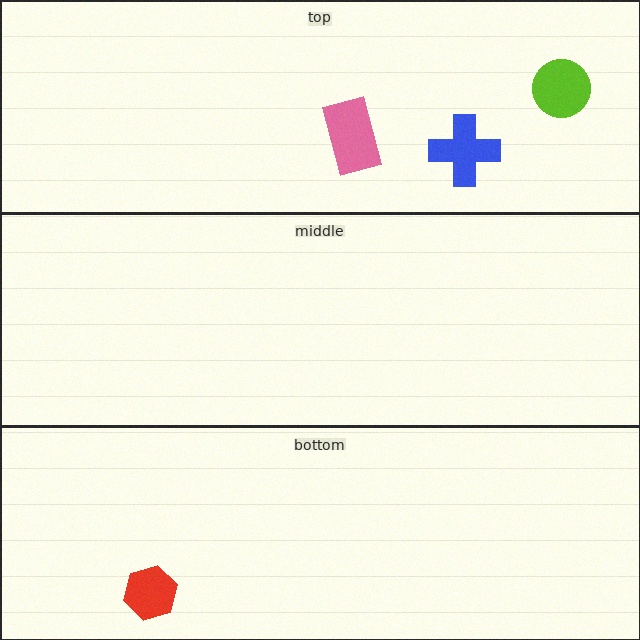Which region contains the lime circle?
The top region.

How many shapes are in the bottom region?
1.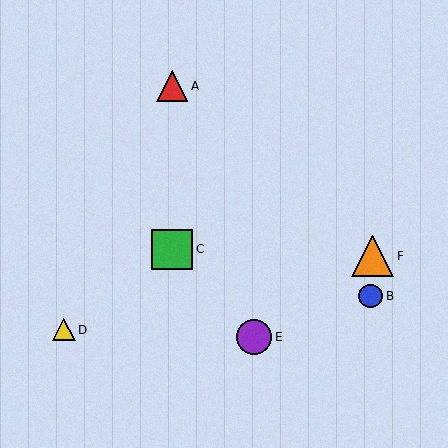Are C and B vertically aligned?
No, C is at x≈172 and B is at x≈371.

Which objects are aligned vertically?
Objects A, C are aligned vertically.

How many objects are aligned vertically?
2 objects (A, C) are aligned vertically.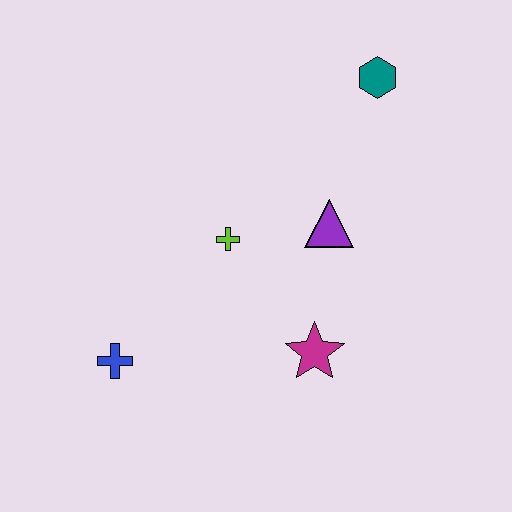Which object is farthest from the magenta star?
The teal hexagon is farthest from the magenta star.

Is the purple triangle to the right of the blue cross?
Yes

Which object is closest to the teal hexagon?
The purple triangle is closest to the teal hexagon.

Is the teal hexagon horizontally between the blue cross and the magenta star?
No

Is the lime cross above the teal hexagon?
No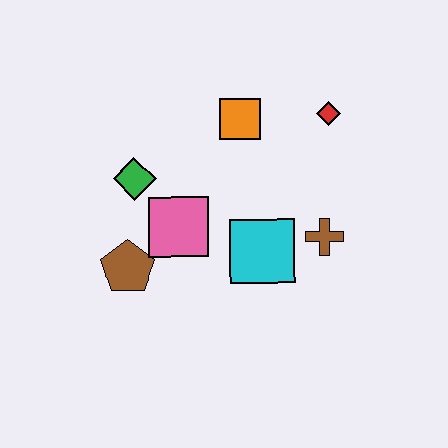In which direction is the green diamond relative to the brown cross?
The green diamond is to the left of the brown cross.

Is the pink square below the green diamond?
Yes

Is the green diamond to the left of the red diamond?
Yes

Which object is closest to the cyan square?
The brown cross is closest to the cyan square.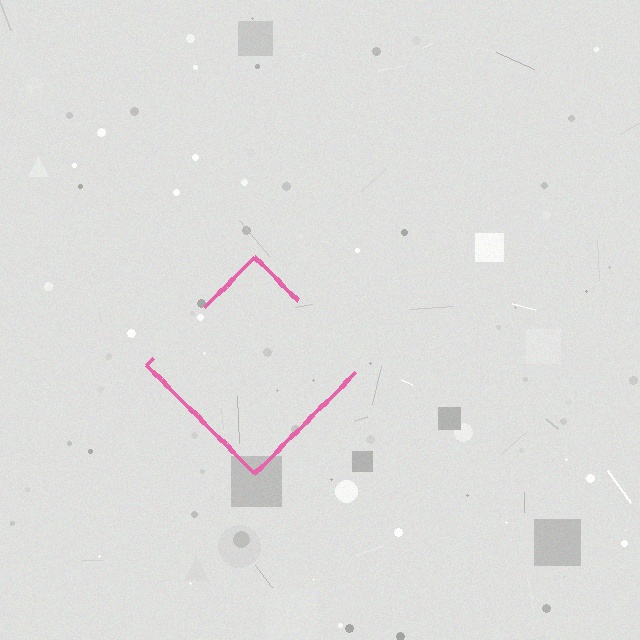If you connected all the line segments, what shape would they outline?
They would outline a diamond.